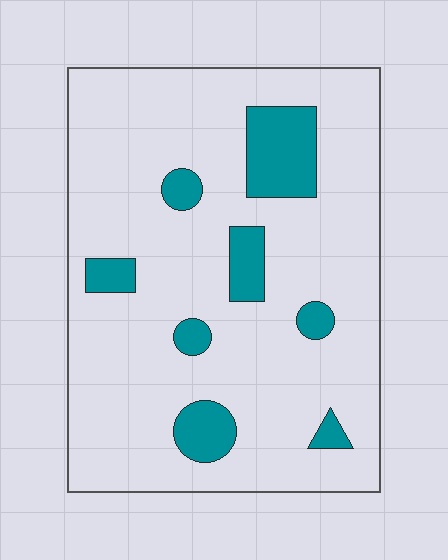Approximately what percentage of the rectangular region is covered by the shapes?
Approximately 15%.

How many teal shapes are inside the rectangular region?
8.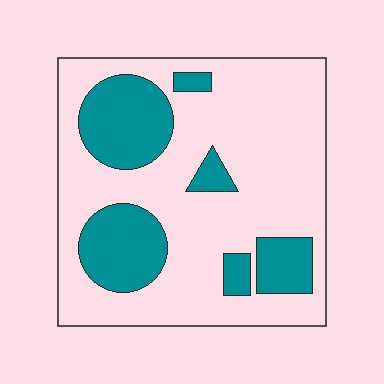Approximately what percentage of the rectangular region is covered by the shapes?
Approximately 30%.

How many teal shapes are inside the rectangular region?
6.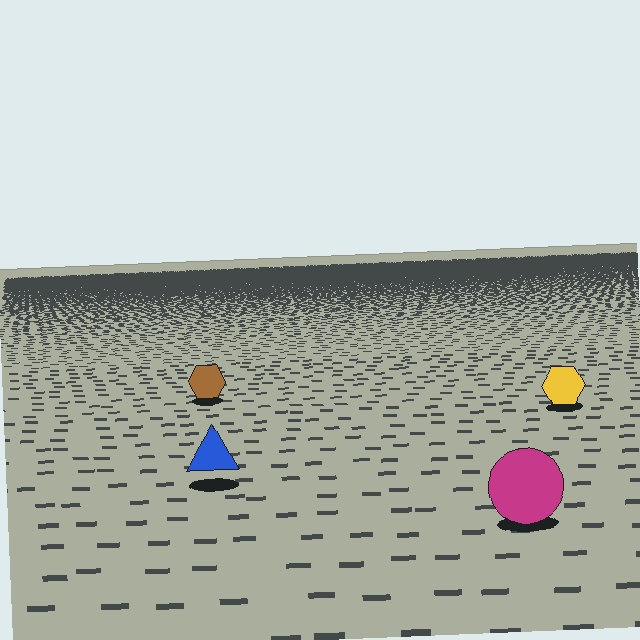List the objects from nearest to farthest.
From nearest to farthest: the magenta circle, the blue triangle, the yellow hexagon, the brown hexagon.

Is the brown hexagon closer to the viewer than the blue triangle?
No. The blue triangle is closer — you can tell from the texture gradient: the ground texture is coarser near it.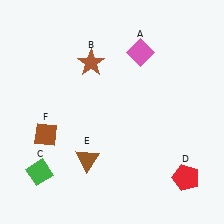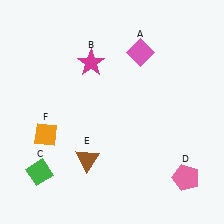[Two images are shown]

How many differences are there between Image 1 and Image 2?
There are 3 differences between the two images.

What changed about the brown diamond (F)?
In Image 1, F is brown. In Image 2, it changed to orange.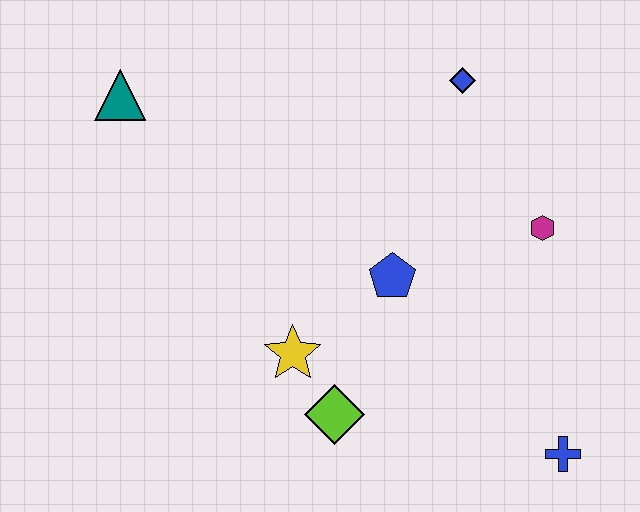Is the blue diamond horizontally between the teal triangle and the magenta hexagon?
Yes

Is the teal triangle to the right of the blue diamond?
No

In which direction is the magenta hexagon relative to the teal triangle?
The magenta hexagon is to the right of the teal triangle.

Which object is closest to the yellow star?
The lime diamond is closest to the yellow star.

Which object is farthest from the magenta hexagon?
The teal triangle is farthest from the magenta hexagon.